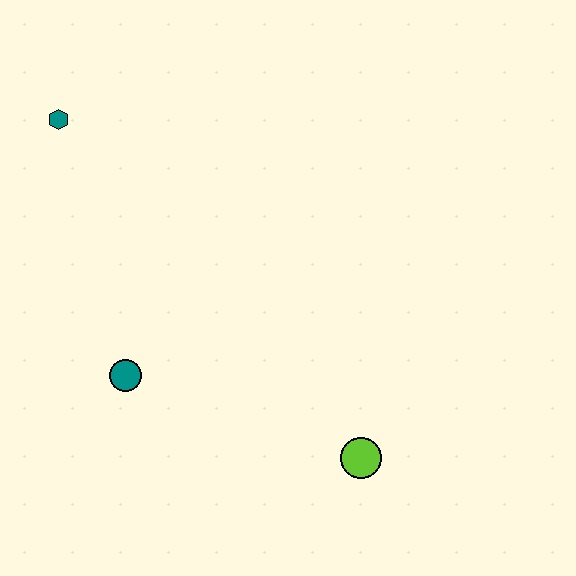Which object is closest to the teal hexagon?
The teal circle is closest to the teal hexagon.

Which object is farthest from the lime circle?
The teal hexagon is farthest from the lime circle.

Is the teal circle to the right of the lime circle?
No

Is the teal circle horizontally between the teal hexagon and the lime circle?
Yes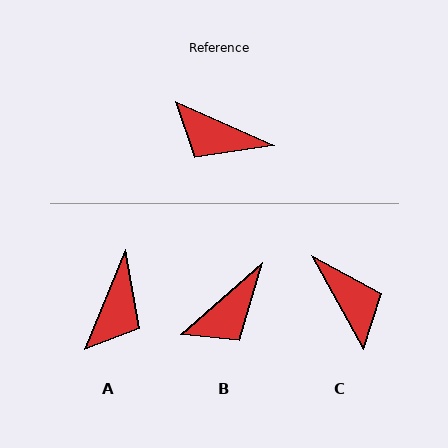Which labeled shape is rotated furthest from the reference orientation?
C, about 143 degrees away.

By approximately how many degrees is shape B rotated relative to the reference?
Approximately 65 degrees counter-clockwise.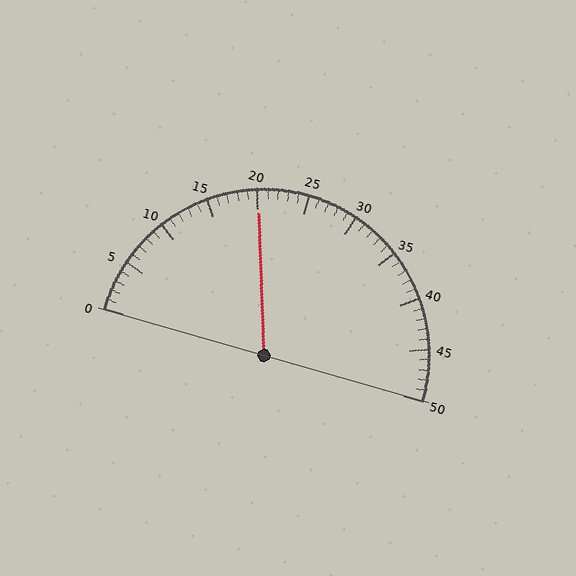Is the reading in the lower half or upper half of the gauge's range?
The reading is in the lower half of the range (0 to 50).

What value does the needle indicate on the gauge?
The needle indicates approximately 20.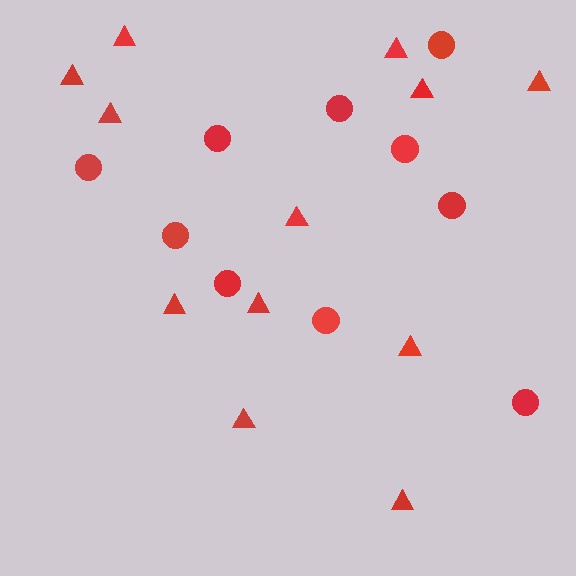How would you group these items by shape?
There are 2 groups: one group of circles (10) and one group of triangles (12).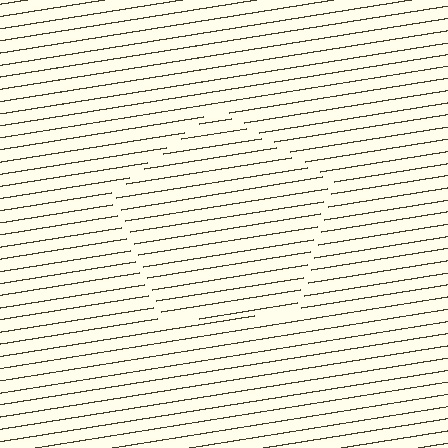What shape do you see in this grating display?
An illusory pentagon. The interior of the shape contains the same grating, shifted by half a period — the contour is defined by the phase discontinuity where line-ends from the inner and outer gratings abut.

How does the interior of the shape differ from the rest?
The interior of the shape contains the same grating, shifted by half a period — the contour is defined by the phase discontinuity where line-ends from the inner and outer gratings abut.